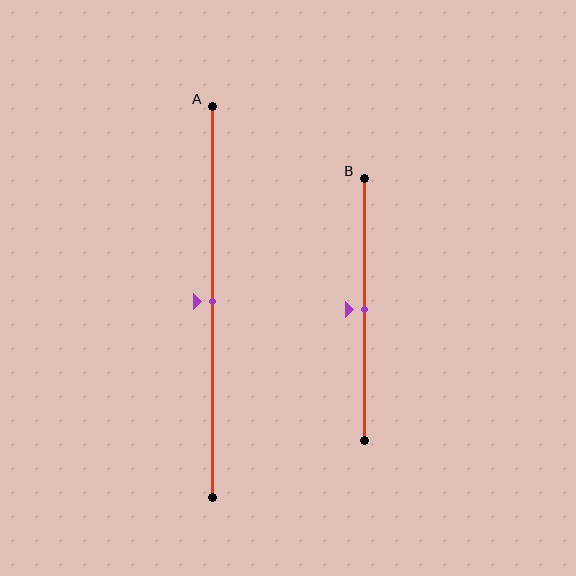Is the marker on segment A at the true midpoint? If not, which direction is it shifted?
Yes, the marker on segment A is at the true midpoint.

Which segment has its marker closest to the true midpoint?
Segment A has its marker closest to the true midpoint.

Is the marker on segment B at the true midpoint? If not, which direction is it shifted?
Yes, the marker on segment B is at the true midpoint.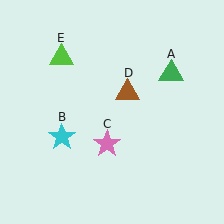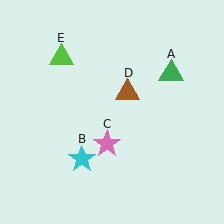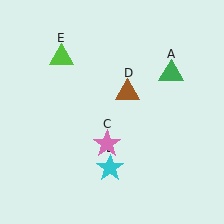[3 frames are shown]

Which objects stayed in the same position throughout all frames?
Green triangle (object A) and pink star (object C) and brown triangle (object D) and lime triangle (object E) remained stationary.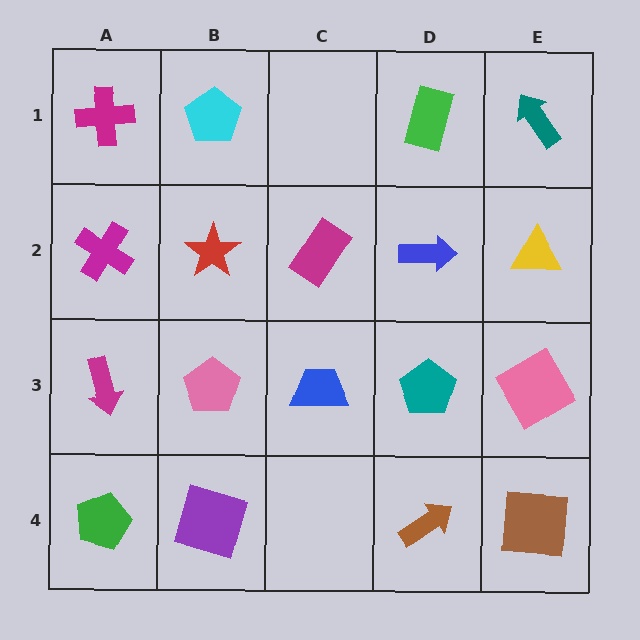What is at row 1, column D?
A green rectangle.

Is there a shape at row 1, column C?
No, that cell is empty.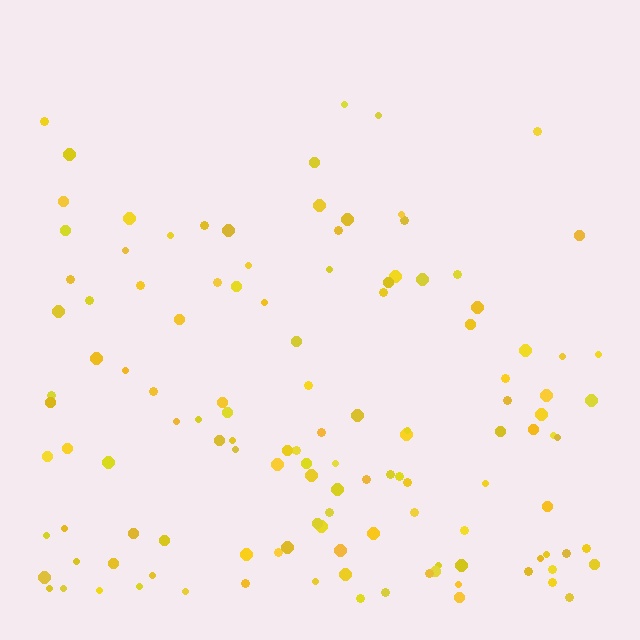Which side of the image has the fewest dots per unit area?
The top.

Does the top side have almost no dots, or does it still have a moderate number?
Still a moderate number, just noticeably fewer than the bottom.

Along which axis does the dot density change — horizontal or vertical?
Vertical.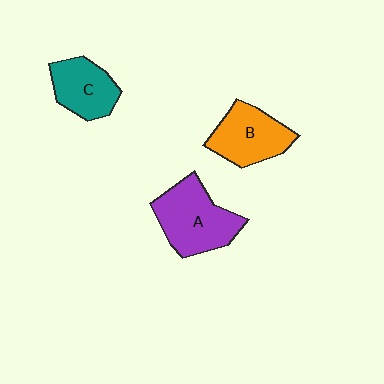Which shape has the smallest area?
Shape C (teal).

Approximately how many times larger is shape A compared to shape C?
Approximately 1.4 times.